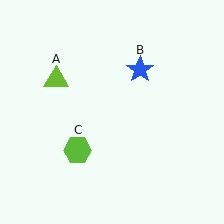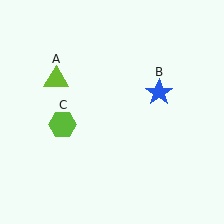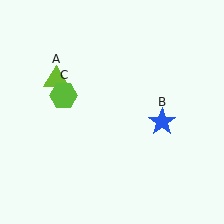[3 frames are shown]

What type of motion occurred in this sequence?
The blue star (object B), lime hexagon (object C) rotated clockwise around the center of the scene.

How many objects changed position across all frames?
2 objects changed position: blue star (object B), lime hexagon (object C).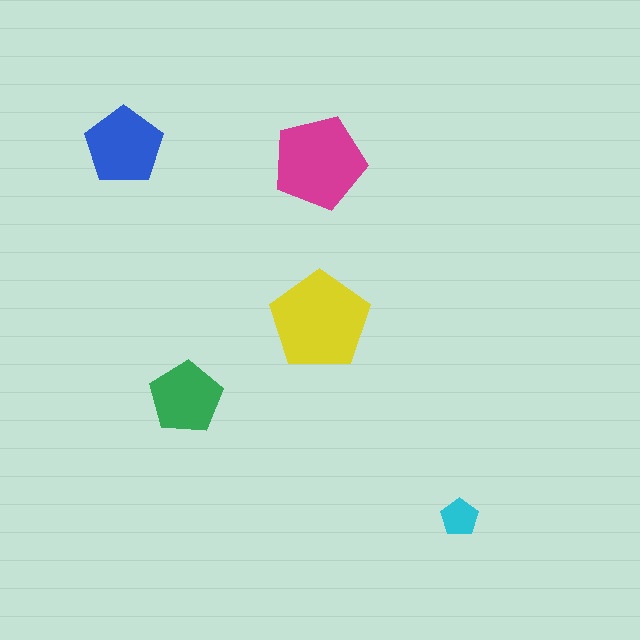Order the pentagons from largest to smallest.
the yellow one, the magenta one, the blue one, the green one, the cyan one.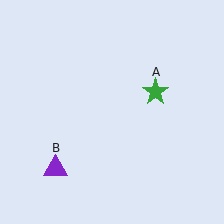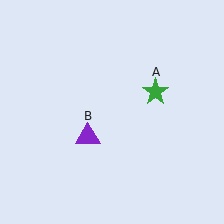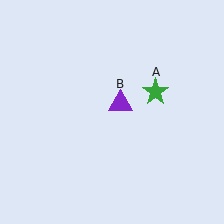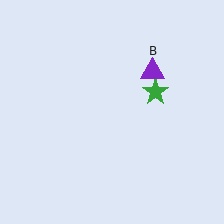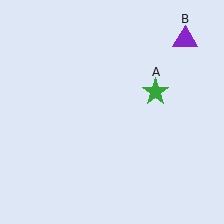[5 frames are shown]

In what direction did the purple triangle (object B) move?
The purple triangle (object B) moved up and to the right.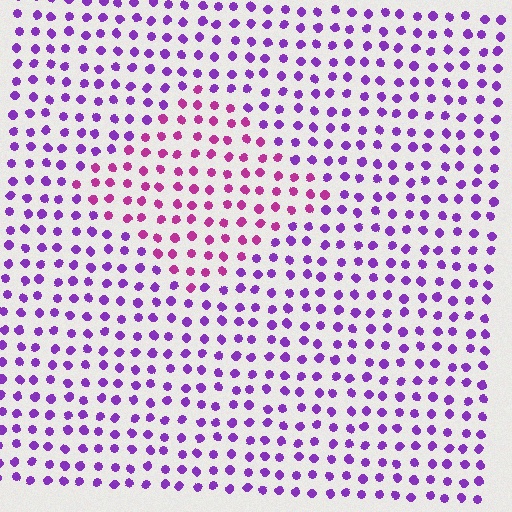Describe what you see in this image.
The image is filled with small purple elements in a uniform arrangement. A diamond-shaped region is visible where the elements are tinted to a slightly different hue, forming a subtle color boundary.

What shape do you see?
I see a diamond.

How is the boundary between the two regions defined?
The boundary is defined purely by a slight shift in hue (about 39 degrees). Spacing, size, and orientation are identical on both sides.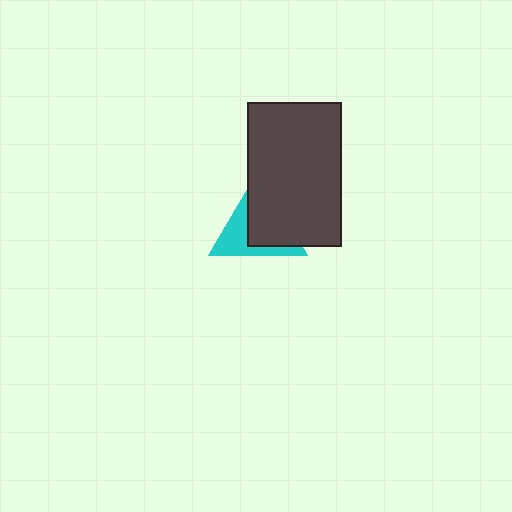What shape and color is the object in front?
The object in front is a dark gray rectangle.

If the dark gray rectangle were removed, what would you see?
You would see the complete cyan triangle.